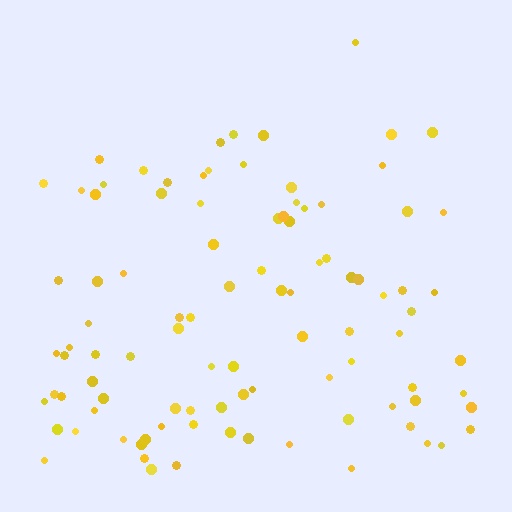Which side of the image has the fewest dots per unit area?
The top.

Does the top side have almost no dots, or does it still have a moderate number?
Still a moderate number, just noticeably fewer than the bottom.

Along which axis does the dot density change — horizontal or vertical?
Vertical.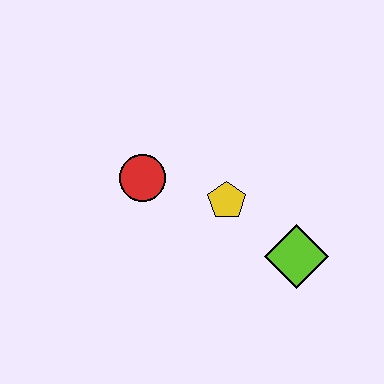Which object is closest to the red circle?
The yellow pentagon is closest to the red circle.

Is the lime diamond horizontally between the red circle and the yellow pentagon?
No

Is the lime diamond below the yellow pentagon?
Yes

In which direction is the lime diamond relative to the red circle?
The lime diamond is to the right of the red circle.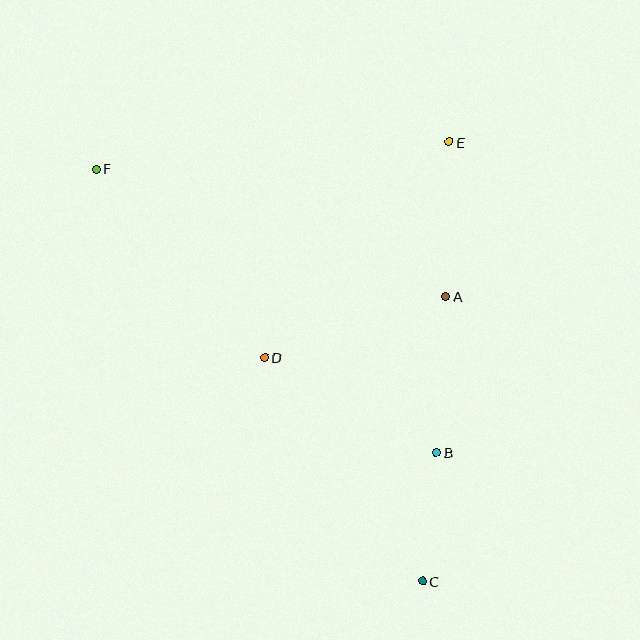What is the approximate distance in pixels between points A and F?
The distance between A and F is approximately 372 pixels.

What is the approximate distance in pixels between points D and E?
The distance between D and E is approximately 284 pixels.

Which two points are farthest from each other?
Points C and F are farthest from each other.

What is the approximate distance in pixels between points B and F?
The distance between B and F is approximately 443 pixels.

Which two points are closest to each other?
Points B and C are closest to each other.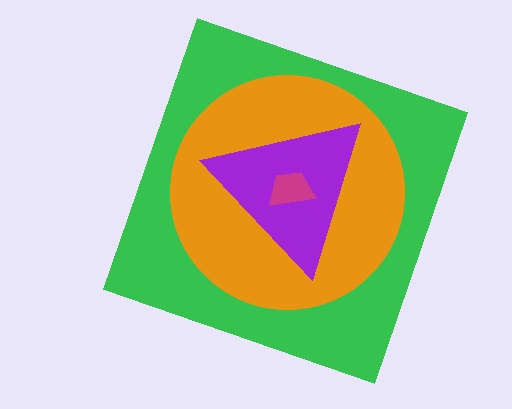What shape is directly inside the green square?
The orange circle.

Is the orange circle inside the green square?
Yes.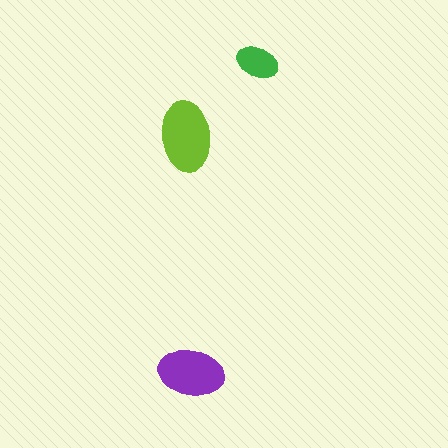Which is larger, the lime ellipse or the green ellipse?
The lime one.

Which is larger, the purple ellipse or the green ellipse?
The purple one.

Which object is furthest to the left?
The lime ellipse is leftmost.